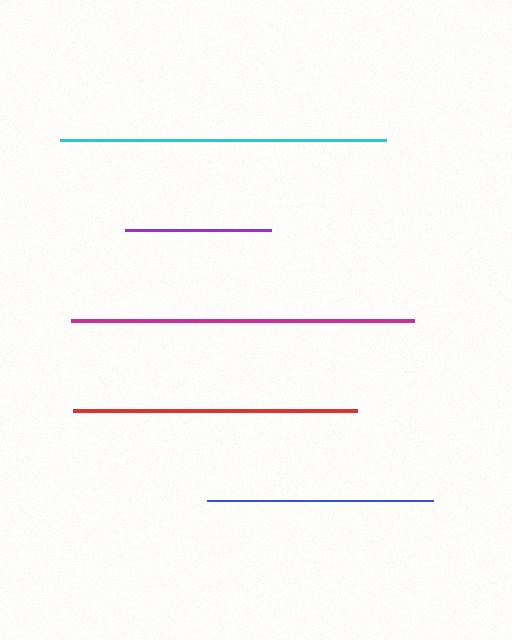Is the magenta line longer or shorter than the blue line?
The magenta line is longer than the blue line.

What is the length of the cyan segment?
The cyan segment is approximately 326 pixels long.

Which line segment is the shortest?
The purple line is the shortest at approximately 146 pixels.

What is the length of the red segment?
The red segment is approximately 284 pixels long.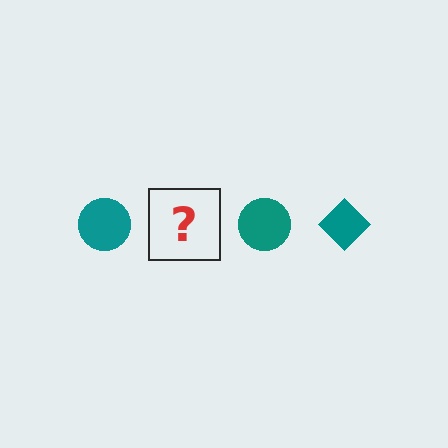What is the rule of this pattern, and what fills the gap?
The rule is that the pattern cycles through circle, diamond shapes in teal. The gap should be filled with a teal diamond.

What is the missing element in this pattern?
The missing element is a teal diamond.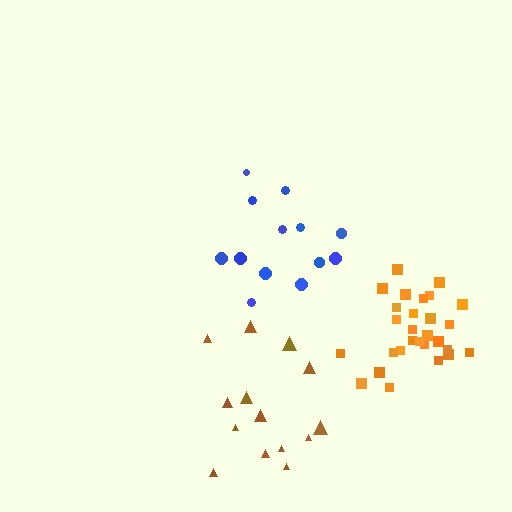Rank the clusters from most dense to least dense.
orange, brown, blue.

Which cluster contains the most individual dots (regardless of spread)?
Orange (28).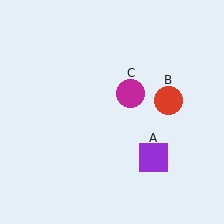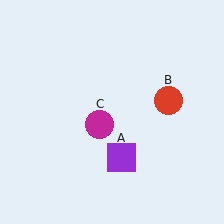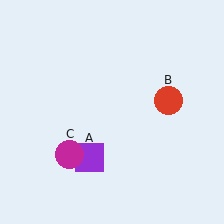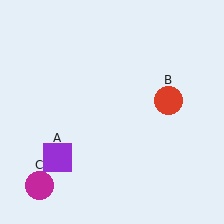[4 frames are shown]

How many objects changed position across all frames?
2 objects changed position: purple square (object A), magenta circle (object C).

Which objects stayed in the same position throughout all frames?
Red circle (object B) remained stationary.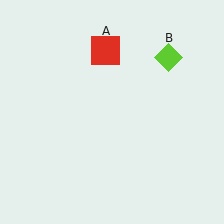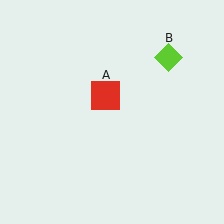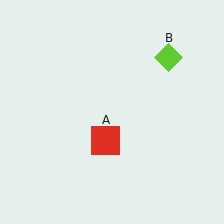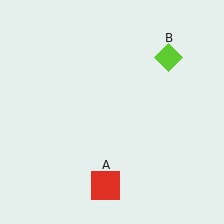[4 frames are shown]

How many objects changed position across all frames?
1 object changed position: red square (object A).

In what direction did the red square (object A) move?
The red square (object A) moved down.